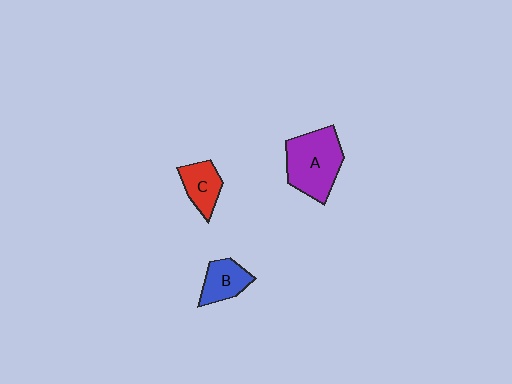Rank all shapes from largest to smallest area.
From largest to smallest: A (purple), B (blue), C (red).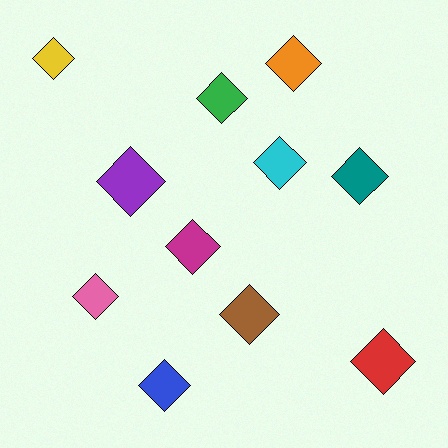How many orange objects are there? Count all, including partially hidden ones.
There is 1 orange object.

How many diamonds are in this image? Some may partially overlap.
There are 11 diamonds.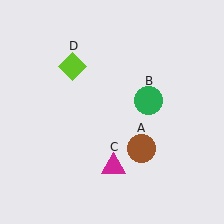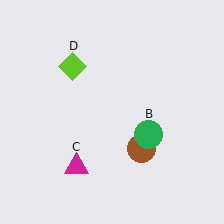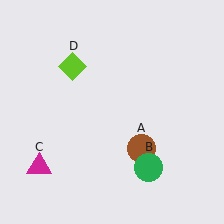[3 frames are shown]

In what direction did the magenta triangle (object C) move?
The magenta triangle (object C) moved left.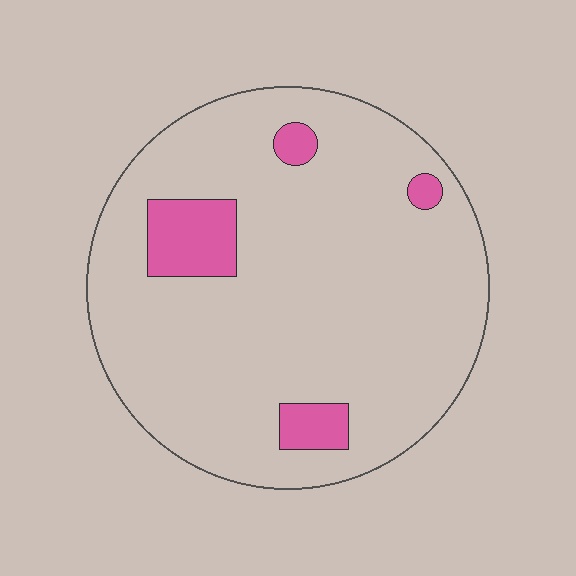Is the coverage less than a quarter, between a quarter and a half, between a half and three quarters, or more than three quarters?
Less than a quarter.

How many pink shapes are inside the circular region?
4.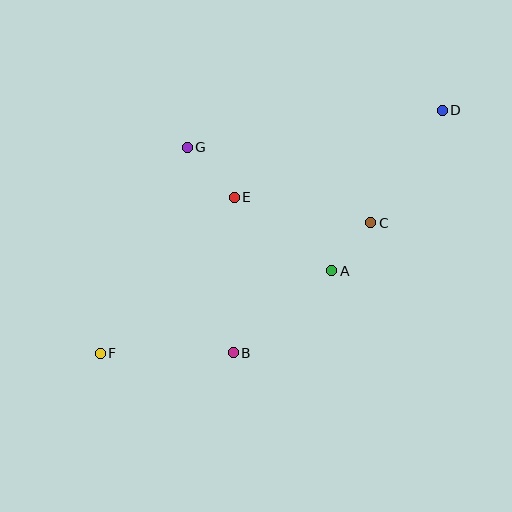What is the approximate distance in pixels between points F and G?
The distance between F and G is approximately 224 pixels.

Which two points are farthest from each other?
Points D and F are farthest from each other.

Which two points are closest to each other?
Points A and C are closest to each other.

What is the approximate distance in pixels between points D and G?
The distance between D and G is approximately 257 pixels.